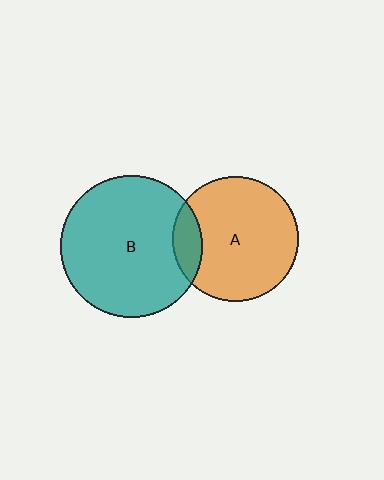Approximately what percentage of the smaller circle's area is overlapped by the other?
Approximately 15%.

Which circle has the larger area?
Circle B (teal).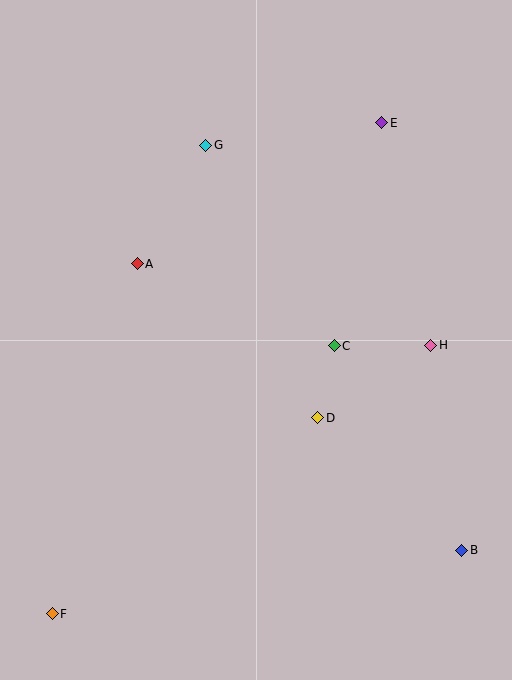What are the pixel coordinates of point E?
Point E is at (382, 123).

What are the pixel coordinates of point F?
Point F is at (52, 614).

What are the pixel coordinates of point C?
Point C is at (334, 346).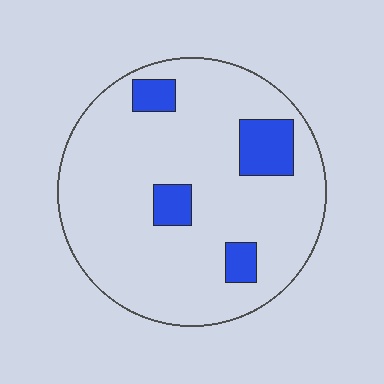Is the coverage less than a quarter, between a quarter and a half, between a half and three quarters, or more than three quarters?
Less than a quarter.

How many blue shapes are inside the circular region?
4.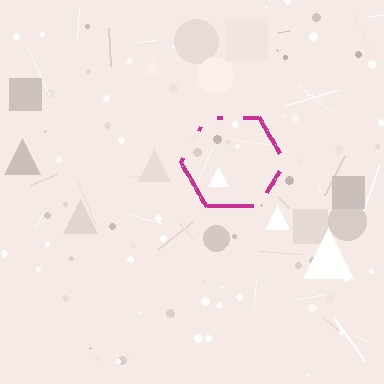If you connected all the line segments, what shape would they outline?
They would outline a hexagon.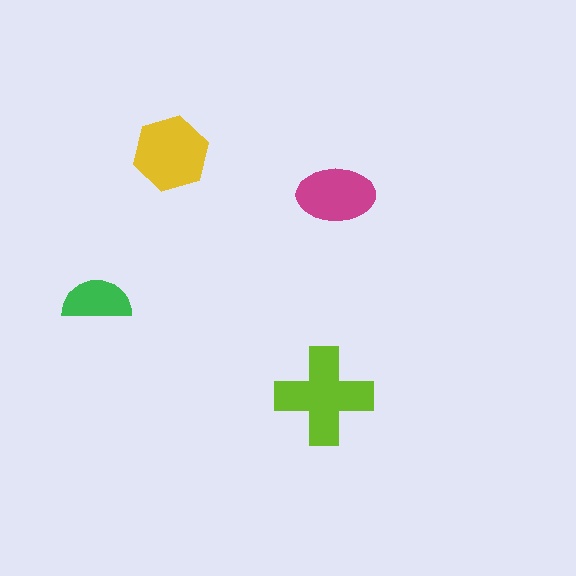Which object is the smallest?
The green semicircle.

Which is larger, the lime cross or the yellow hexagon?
The lime cross.